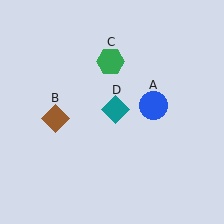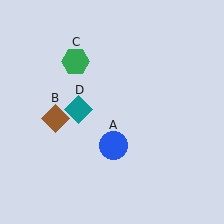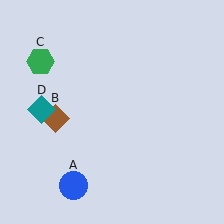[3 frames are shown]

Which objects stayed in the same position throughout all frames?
Brown diamond (object B) remained stationary.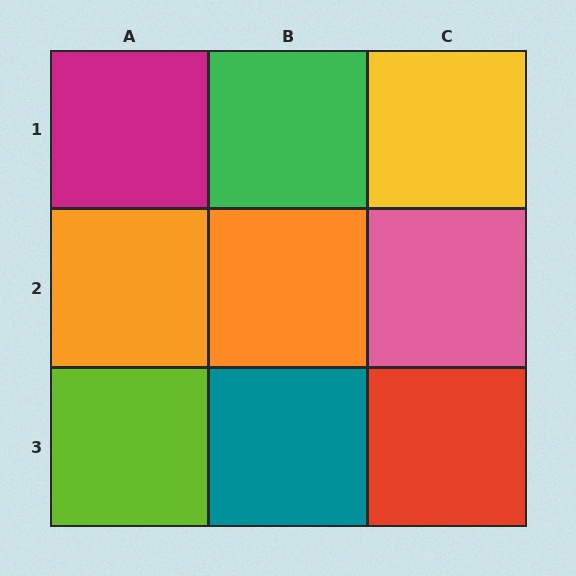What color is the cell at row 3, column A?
Lime.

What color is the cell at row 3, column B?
Teal.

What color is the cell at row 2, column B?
Orange.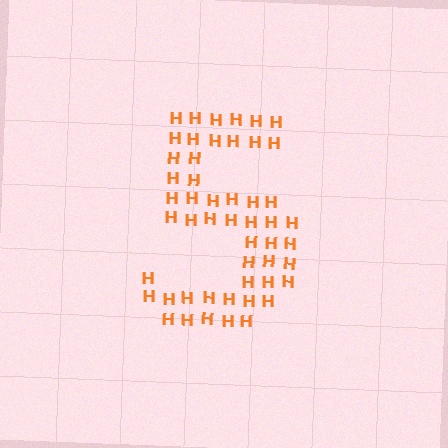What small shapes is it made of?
It is made of small letter H's.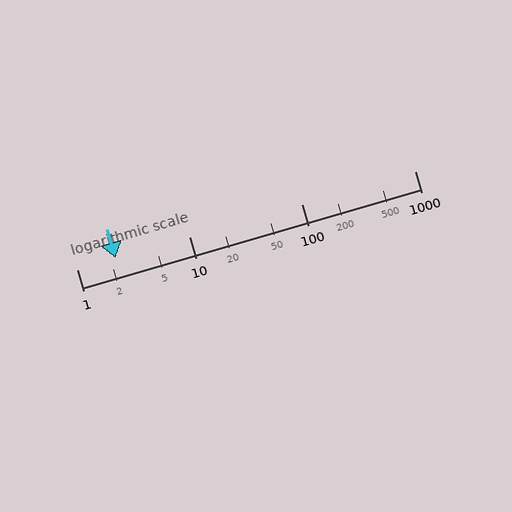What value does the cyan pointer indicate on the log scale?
The pointer indicates approximately 2.2.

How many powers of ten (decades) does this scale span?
The scale spans 3 decades, from 1 to 1000.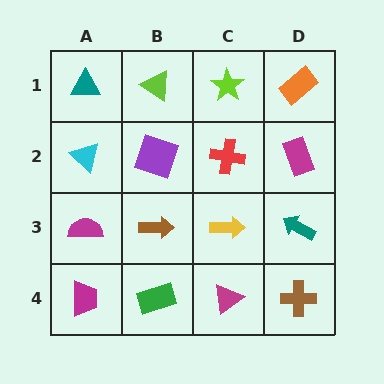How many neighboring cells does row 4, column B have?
3.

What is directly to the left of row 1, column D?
A lime star.